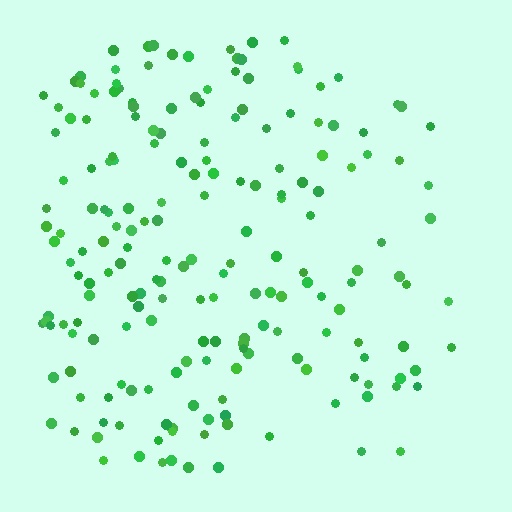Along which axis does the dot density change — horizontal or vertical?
Horizontal.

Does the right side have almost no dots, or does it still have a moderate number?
Still a moderate number, just noticeably fewer than the left.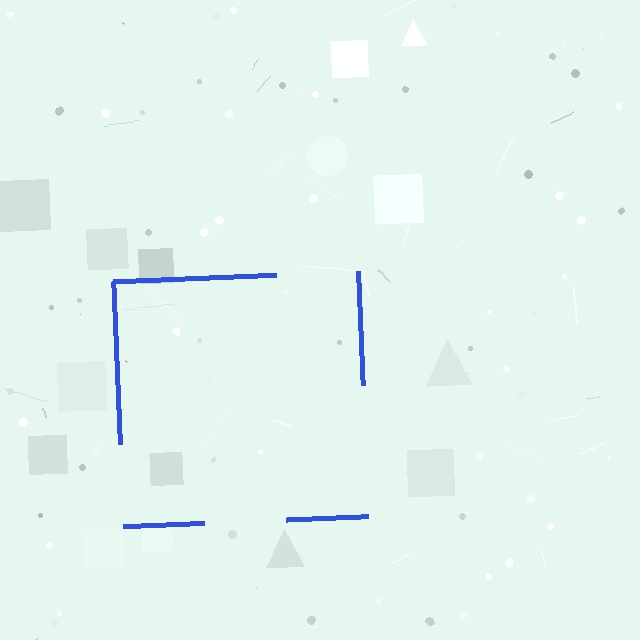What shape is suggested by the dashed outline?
The dashed outline suggests a square.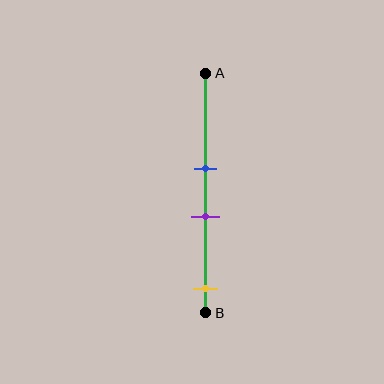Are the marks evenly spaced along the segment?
No, the marks are not evenly spaced.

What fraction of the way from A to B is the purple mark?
The purple mark is approximately 60% (0.6) of the way from A to B.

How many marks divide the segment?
There are 3 marks dividing the segment.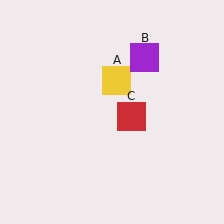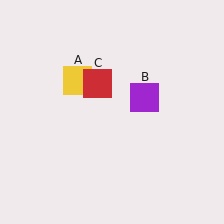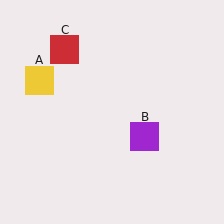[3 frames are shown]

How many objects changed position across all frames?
3 objects changed position: yellow square (object A), purple square (object B), red square (object C).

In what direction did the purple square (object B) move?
The purple square (object B) moved down.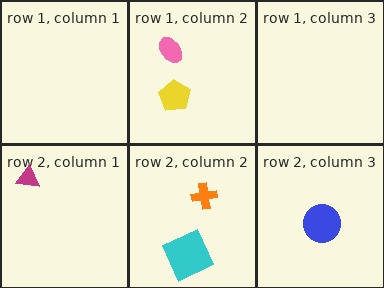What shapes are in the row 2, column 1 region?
The magenta triangle.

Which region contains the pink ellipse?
The row 1, column 2 region.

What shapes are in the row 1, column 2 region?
The pink ellipse, the yellow pentagon.